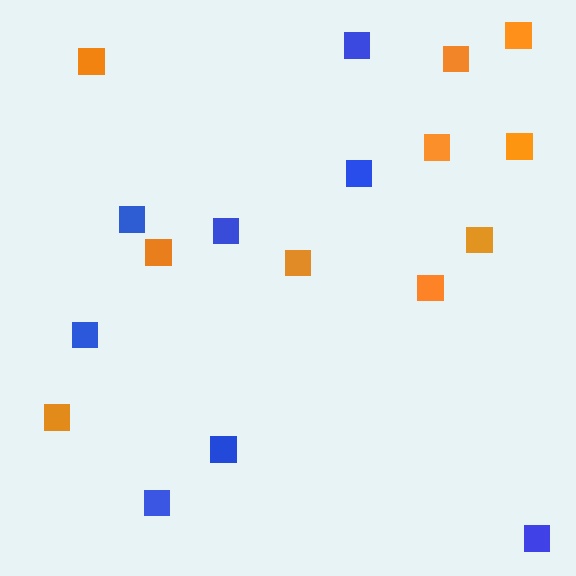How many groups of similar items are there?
There are 2 groups: one group of orange squares (10) and one group of blue squares (8).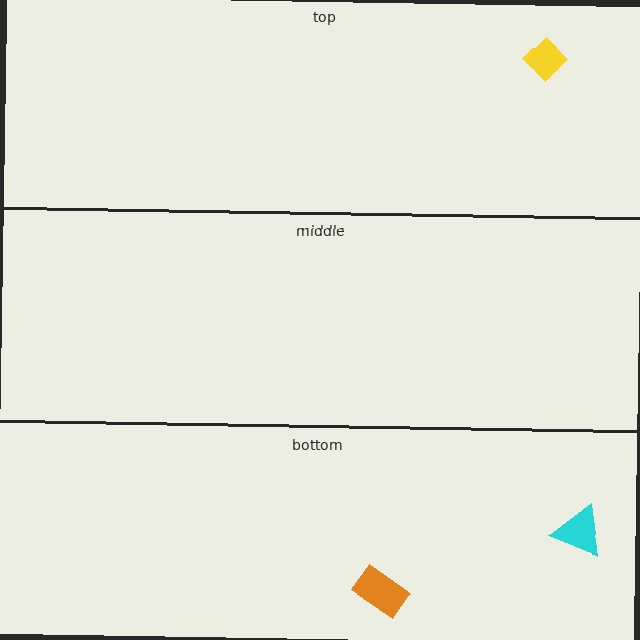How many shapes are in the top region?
1.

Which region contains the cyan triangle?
The bottom region.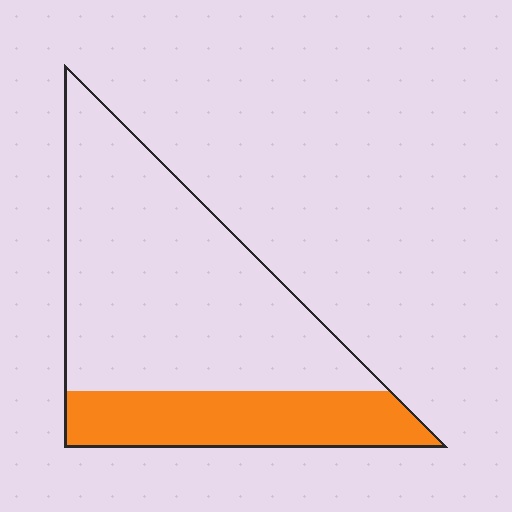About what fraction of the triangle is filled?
About one quarter (1/4).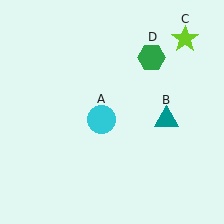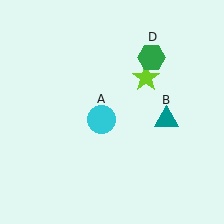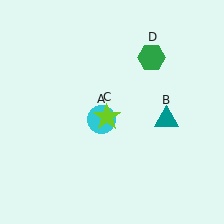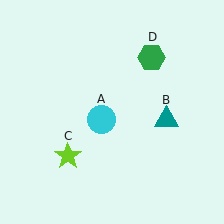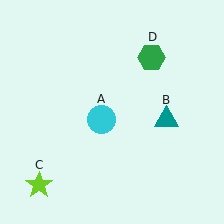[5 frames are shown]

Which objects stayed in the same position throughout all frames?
Cyan circle (object A) and teal triangle (object B) and green hexagon (object D) remained stationary.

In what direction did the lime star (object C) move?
The lime star (object C) moved down and to the left.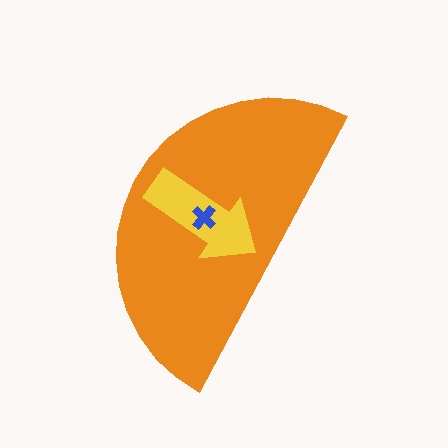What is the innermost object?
The blue cross.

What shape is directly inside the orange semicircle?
The yellow arrow.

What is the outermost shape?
The orange semicircle.